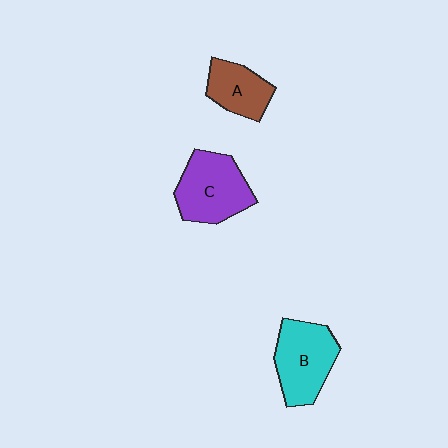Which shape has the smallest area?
Shape A (brown).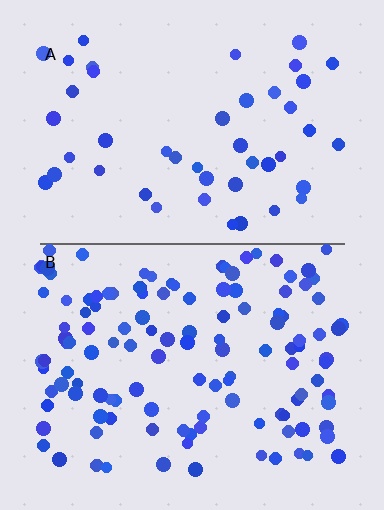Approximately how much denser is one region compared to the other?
Approximately 2.8× — region B over region A.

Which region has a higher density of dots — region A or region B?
B (the bottom).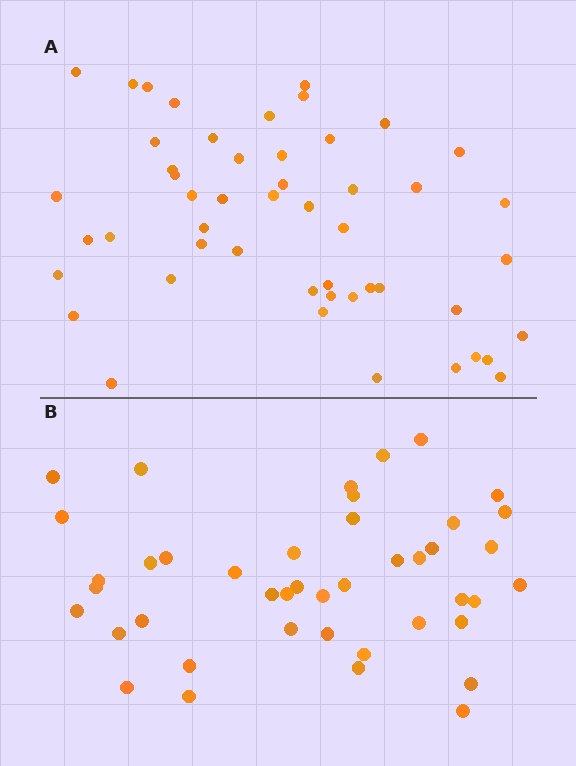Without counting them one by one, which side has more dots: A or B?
Region A (the top region) has more dots.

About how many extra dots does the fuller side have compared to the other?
Region A has roughly 8 or so more dots than region B.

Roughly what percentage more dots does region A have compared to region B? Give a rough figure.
About 15% more.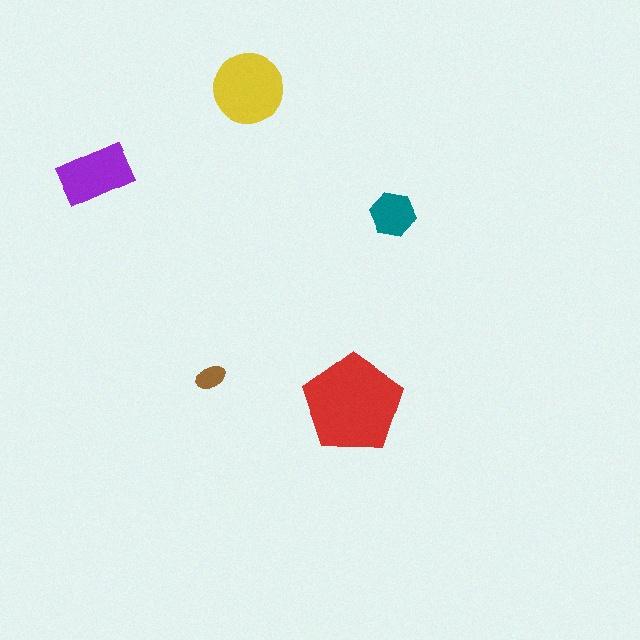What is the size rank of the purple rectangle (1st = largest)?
3rd.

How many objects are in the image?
There are 5 objects in the image.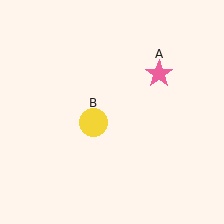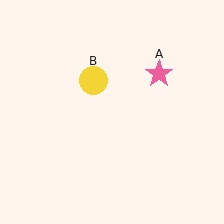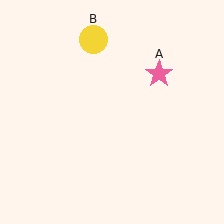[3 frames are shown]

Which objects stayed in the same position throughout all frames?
Pink star (object A) remained stationary.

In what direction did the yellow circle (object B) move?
The yellow circle (object B) moved up.